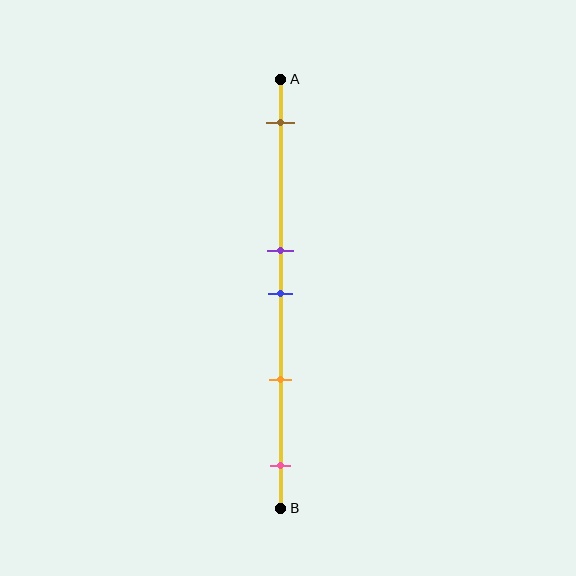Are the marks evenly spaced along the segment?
No, the marks are not evenly spaced.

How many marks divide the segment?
There are 5 marks dividing the segment.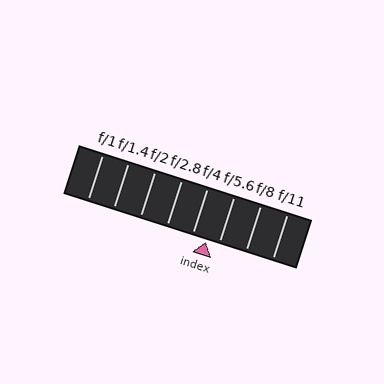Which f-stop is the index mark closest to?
The index mark is closest to f/5.6.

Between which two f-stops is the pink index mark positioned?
The index mark is between f/4 and f/5.6.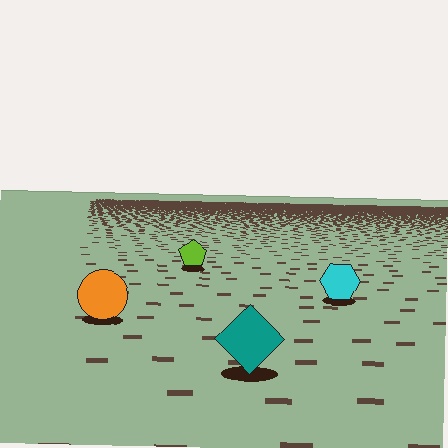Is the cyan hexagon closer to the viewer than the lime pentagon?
Yes. The cyan hexagon is closer — you can tell from the texture gradient: the ground texture is coarser near it.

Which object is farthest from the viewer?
The lime pentagon is farthest from the viewer. It appears smaller and the ground texture around it is denser.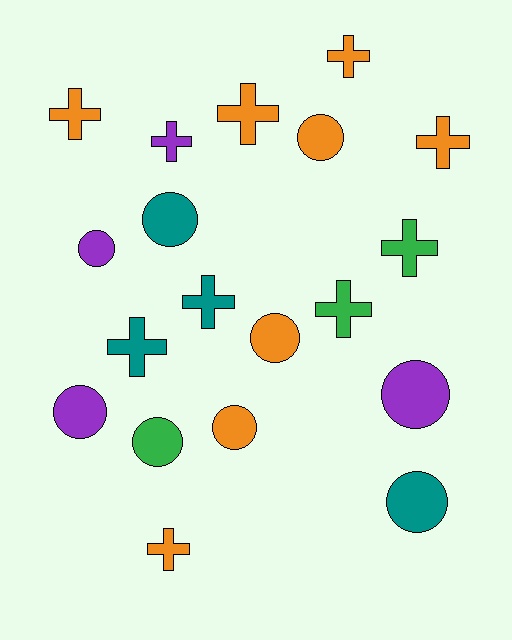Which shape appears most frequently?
Cross, with 10 objects.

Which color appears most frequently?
Orange, with 8 objects.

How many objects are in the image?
There are 19 objects.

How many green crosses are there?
There are 2 green crosses.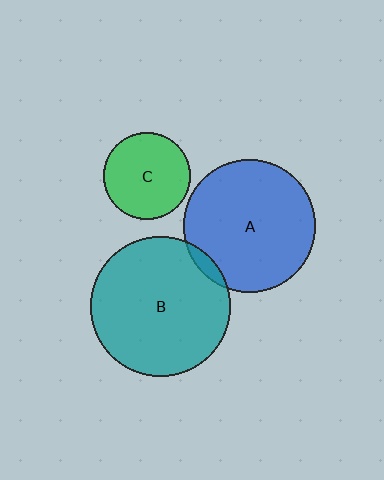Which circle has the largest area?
Circle B (teal).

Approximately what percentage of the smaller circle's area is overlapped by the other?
Approximately 5%.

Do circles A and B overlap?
Yes.